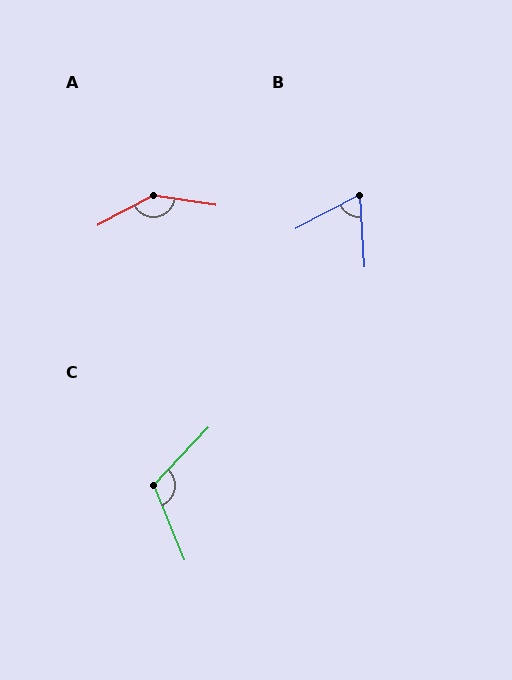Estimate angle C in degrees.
Approximately 114 degrees.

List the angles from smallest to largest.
B (66°), C (114°), A (144°).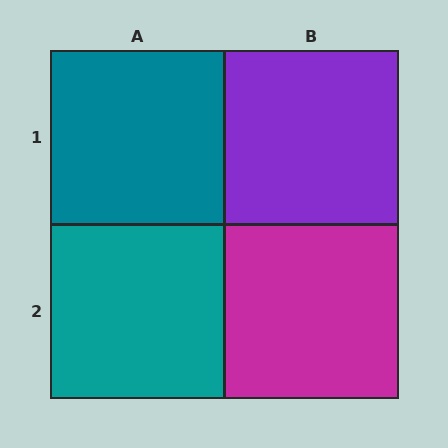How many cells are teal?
2 cells are teal.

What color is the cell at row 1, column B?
Purple.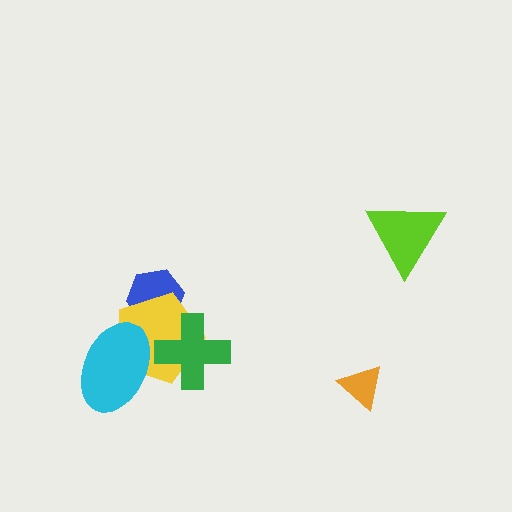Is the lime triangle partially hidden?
No, no other shape covers it.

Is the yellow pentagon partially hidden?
Yes, it is partially covered by another shape.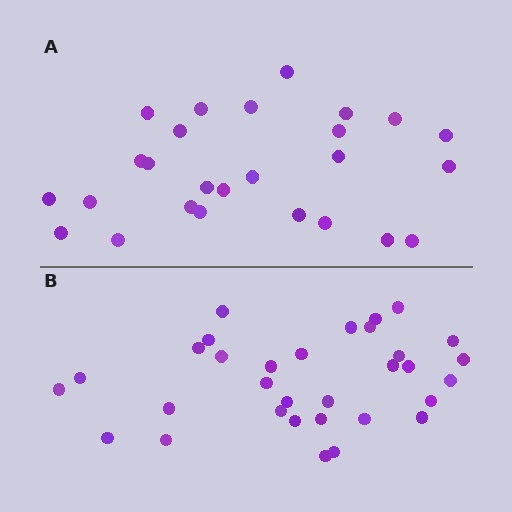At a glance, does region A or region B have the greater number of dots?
Region B (the bottom region) has more dots.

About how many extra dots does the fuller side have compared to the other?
Region B has about 6 more dots than region A.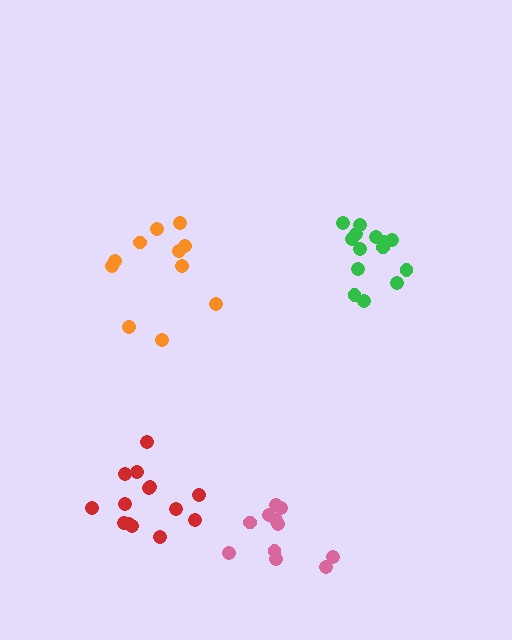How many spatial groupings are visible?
There are 4 spatial groupings.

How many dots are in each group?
Group 1: 11 dots, Group 2: 11 dots, Group 3: 14 dots, Group 4: 14 dots (50 total).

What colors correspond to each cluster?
The clusters are colored: orange, pink, green, red.